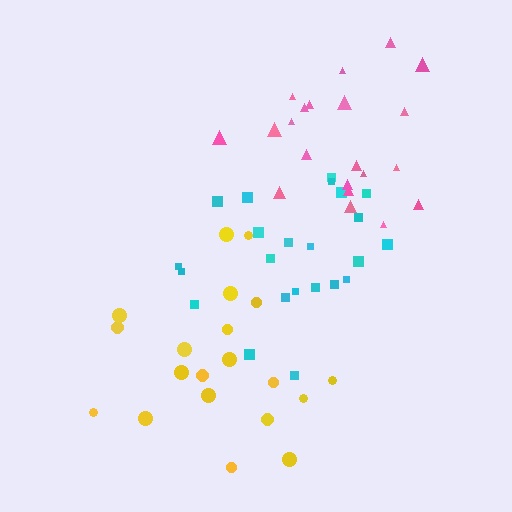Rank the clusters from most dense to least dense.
pink, cyan, yellow.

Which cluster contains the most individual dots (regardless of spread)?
Cyan (23).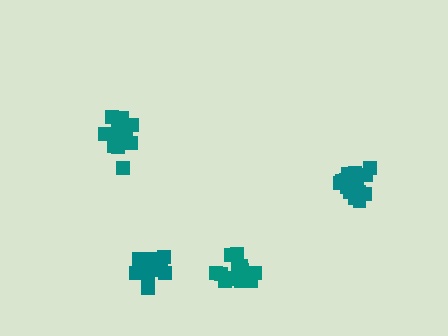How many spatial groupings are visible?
There are 4 spatial groupings.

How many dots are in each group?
Group 1: 14 dots, Group 2: 18 dots, Group 3: 18 dots, Group 4: 17 dots (67 total).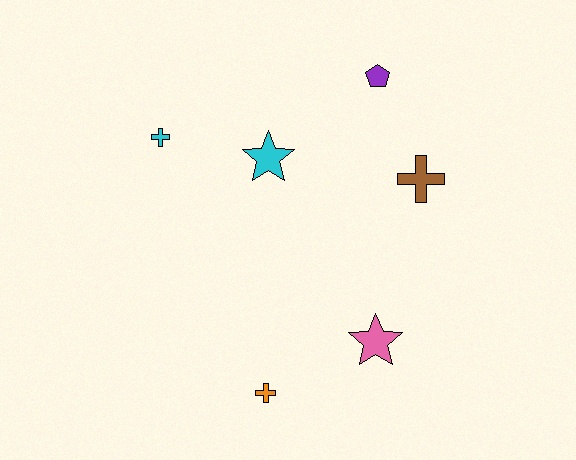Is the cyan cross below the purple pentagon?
Yes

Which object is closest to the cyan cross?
The cyan star is closest to the cyan cross.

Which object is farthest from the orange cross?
The purple pentagon is farthest from the orange cross.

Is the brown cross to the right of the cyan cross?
Yes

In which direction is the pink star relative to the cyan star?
The pink star is below the cyan star.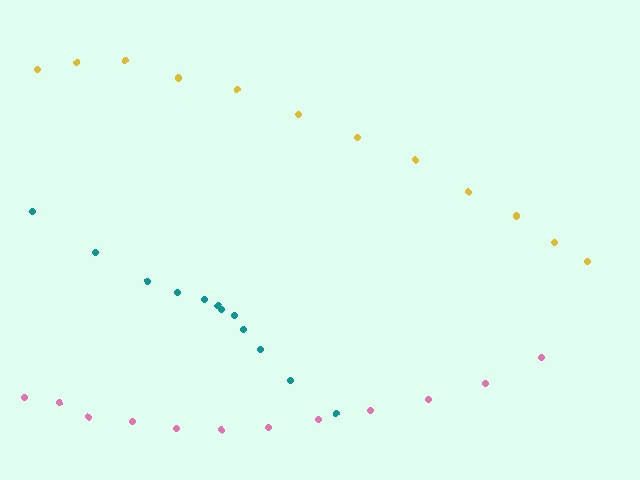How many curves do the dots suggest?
There are 3 distinct paths.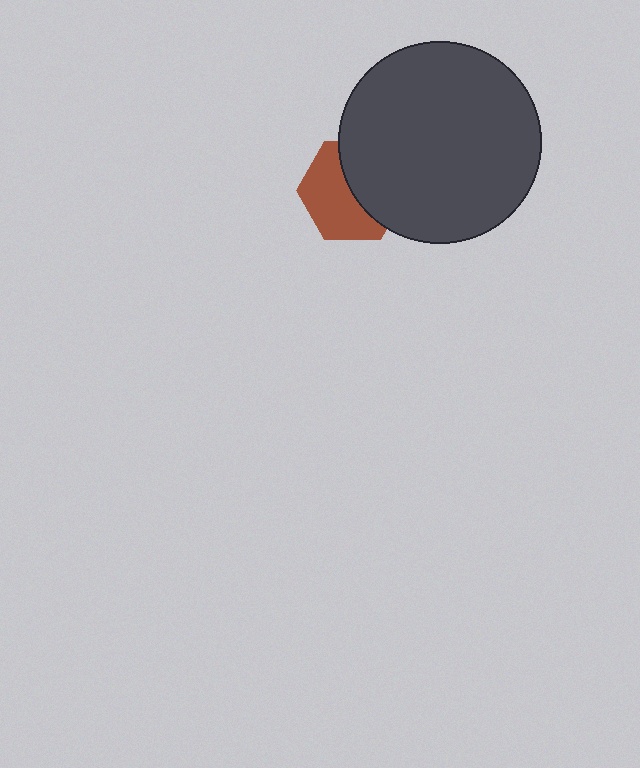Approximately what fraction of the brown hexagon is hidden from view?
Roughly 47% of the brown hexagon is hidden behind the dark gray circle.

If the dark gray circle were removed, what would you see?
You would see the complete brown hexagon.